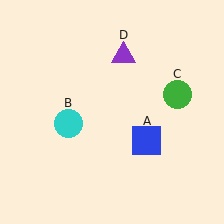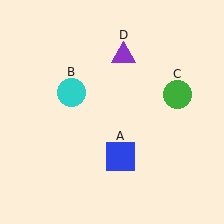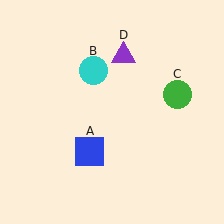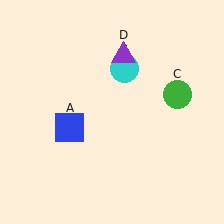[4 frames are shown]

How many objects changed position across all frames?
2 objects changed position: blue square (object A), cyan circle (object B).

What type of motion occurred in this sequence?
The blue square (object A), cyan circle (object B) rotated clockwise around the center of the scene.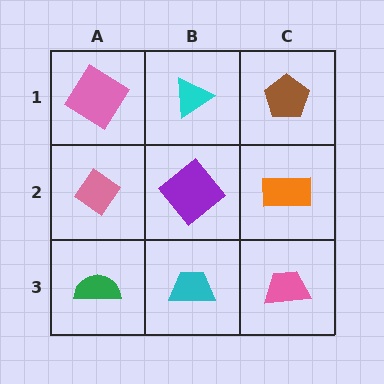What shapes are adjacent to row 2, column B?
A cyan triangle (row 1, column B), a cyan trapezoid (row 3, column B), a pink diamond (row 2, column A), an orange rectangle (row 2, column C).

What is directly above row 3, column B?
A purple diamond.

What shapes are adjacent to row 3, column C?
An orange rectangle (row 2, column C), a cyan trapezoid (row 3, column B).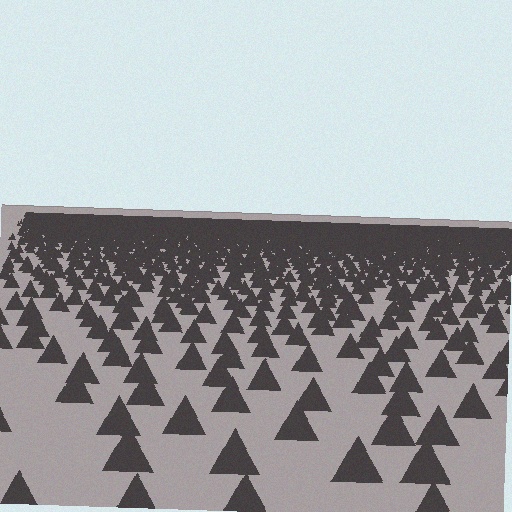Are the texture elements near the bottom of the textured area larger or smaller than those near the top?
Larger. Near the bottom, elements are closer to the viewer and appear at a bigger on-screen size.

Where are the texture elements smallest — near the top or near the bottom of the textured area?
Near the top.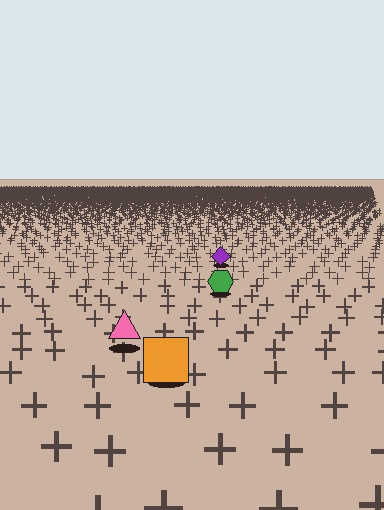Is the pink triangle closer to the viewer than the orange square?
No. The orange square is closer — you can tell from the texture gradient: the ground texture is coarser near it.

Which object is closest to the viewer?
The orange square is closest. The texture marks near it are larger and more spread out.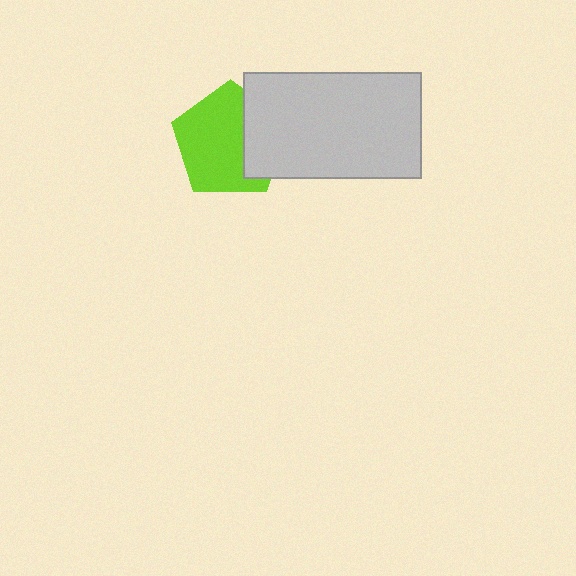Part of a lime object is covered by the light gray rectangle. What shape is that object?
It is a pentagon.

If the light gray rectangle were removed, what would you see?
You would see the complete lime pentagon.